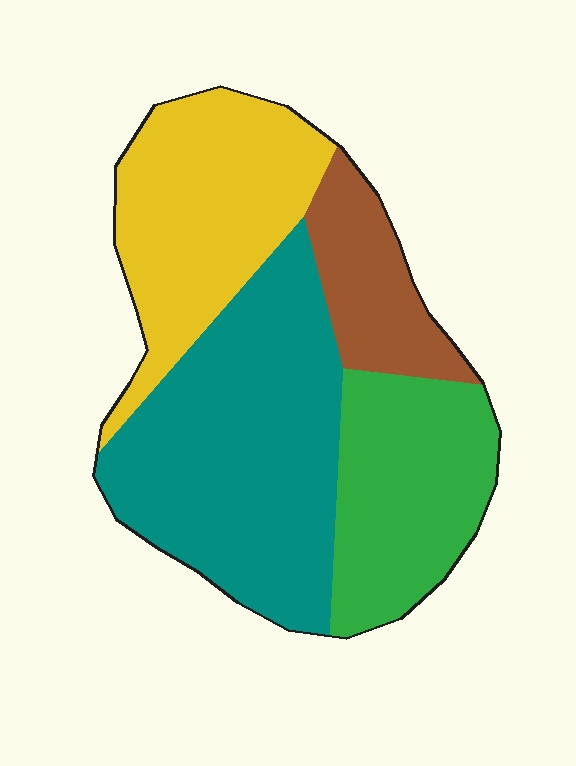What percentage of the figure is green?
Green covers 22% of the figure.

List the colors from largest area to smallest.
From largest to smallest: teal, yellow, green, brown.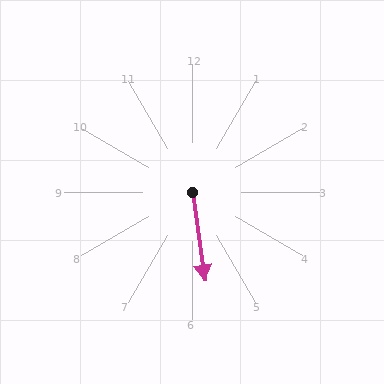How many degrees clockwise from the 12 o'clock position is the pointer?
Approximately 172 degrees.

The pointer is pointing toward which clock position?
Roughly 6 o'clock.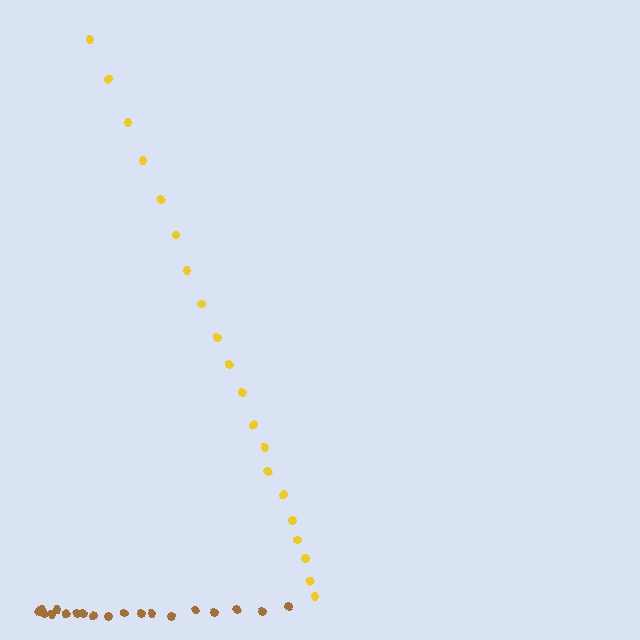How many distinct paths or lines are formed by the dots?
There are 2 distinct paths.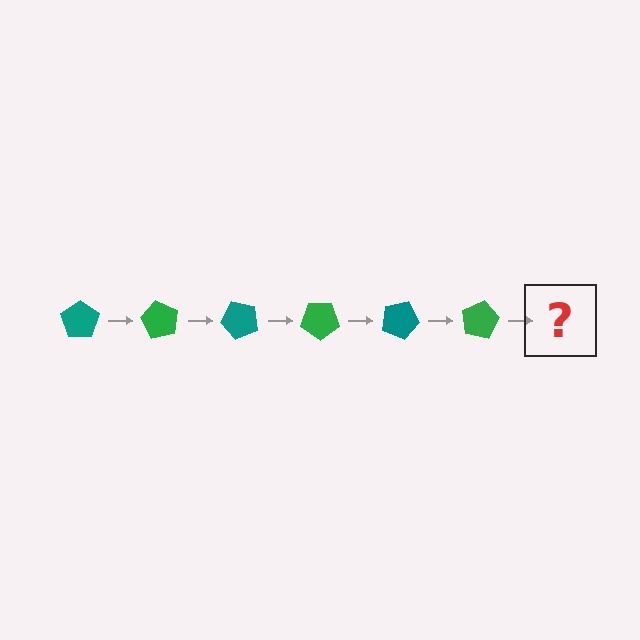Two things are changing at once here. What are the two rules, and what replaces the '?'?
The two rules are that it rotates 60 degrees each step and the color cycles through teal and green. The '?' should be a teal pentagon, rotated 360 degrees from the start.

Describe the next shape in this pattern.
It should be a teal pentagon, rotated 360 degrees from the start.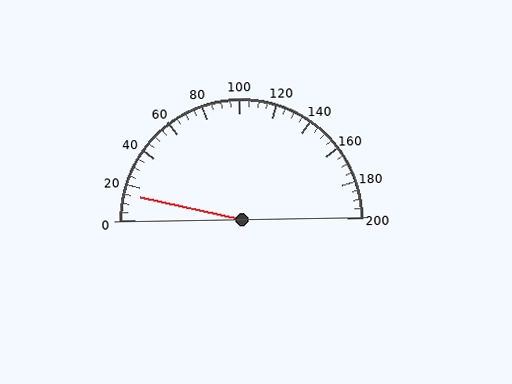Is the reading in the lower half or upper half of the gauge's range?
The reading is in the lower half of the range (0 to 200).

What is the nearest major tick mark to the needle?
The nearest major tick mark is 20.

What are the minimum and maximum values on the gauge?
The gauge ranges from 0 to 200.